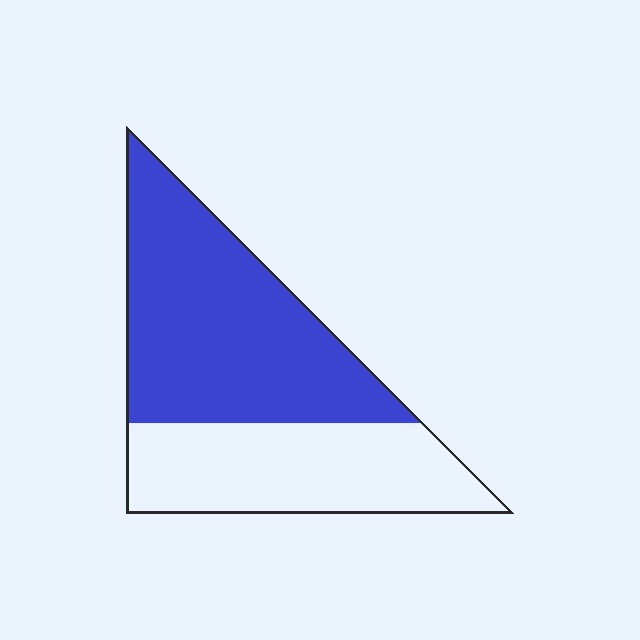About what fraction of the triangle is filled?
About three fifths (3/5).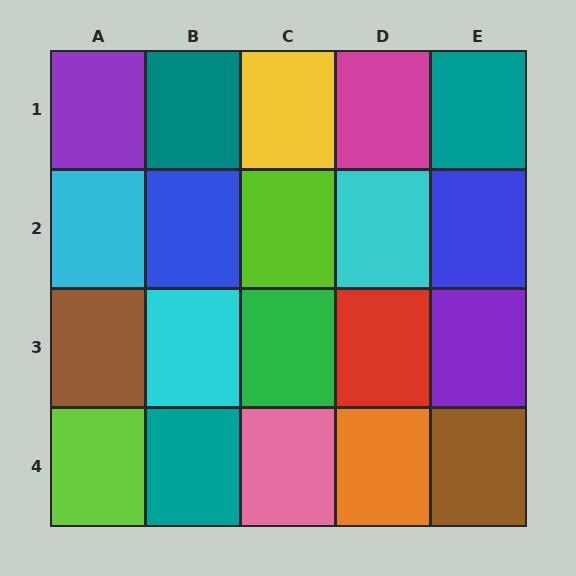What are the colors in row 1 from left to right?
Purple, teal, yellow, magenta, teal.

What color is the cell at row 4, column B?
Teal.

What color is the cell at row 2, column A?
Cyan.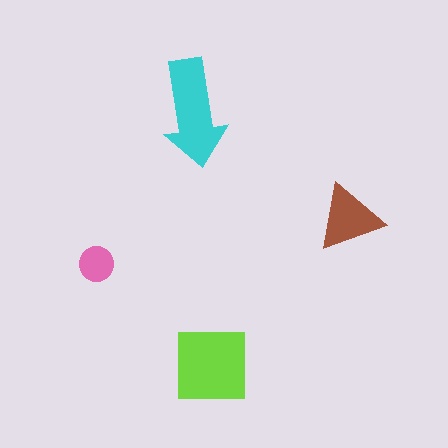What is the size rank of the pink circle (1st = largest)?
4th.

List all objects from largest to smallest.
The lime square, the cyan arrow, the brown triangle, the pink circle.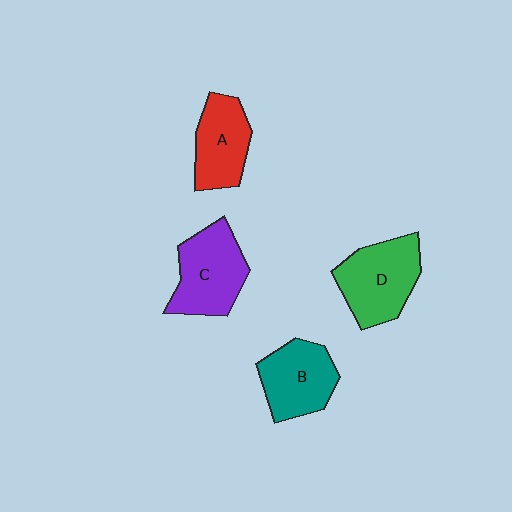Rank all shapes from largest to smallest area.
From largest to smallest: D (green), C (purple), B (teal), A (red).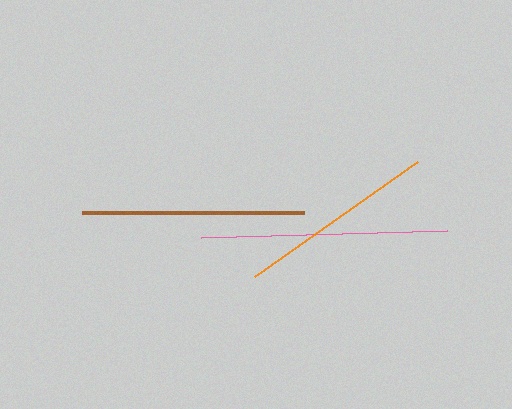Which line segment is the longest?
The pink line is the longest at approximately 246 pixels.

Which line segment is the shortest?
The orange line is the shortest at approximately 199 pixels.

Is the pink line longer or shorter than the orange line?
The pink line is longer than the orange line.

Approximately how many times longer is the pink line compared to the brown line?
The pink line is approximately 1.1 times the length of the brown line.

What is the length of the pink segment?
The pink segment is approximately 246 pixels long.